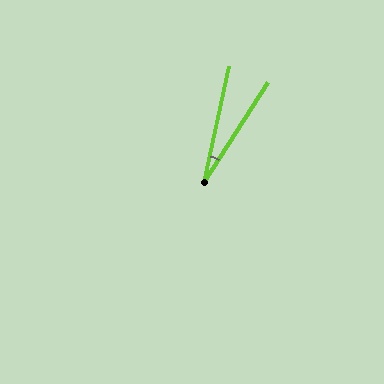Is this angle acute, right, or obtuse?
It is acute.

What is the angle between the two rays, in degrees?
Approximately 20 degrees.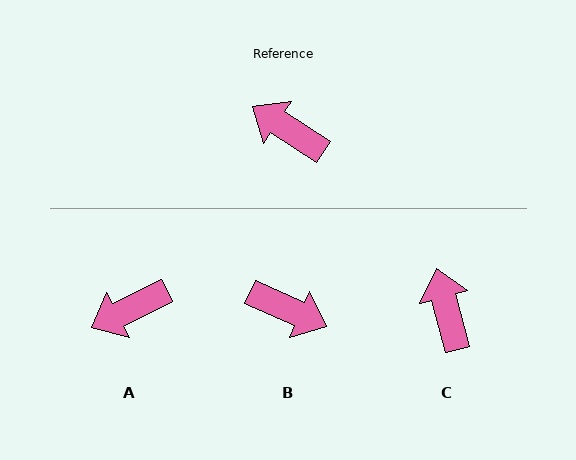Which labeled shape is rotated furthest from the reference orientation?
B, about 172 degrees away.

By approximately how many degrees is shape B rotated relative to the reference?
Approximately 172 degrees clockwise.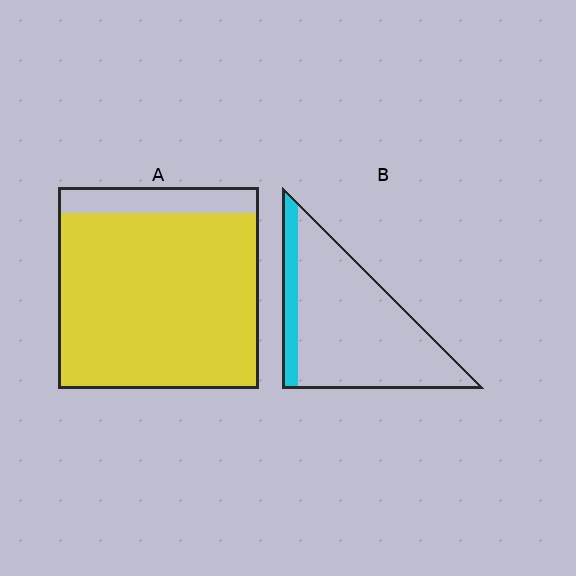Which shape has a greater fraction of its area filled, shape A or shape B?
Shape A.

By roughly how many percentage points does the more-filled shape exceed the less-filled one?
By roughly 70 percentage points (A over B).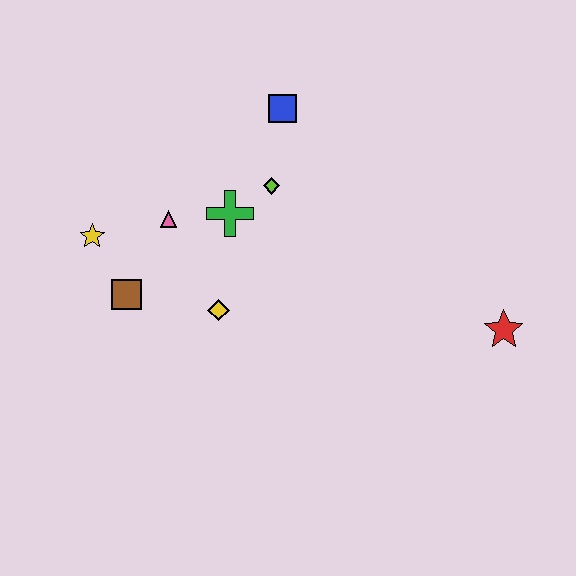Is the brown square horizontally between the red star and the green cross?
No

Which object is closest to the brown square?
The yellow star is closest to the brown square.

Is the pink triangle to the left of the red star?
Yes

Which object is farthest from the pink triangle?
The red star is farthest from the pink triangle.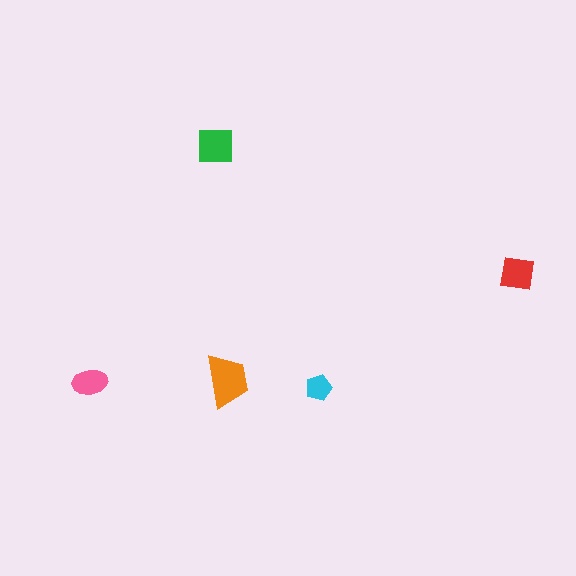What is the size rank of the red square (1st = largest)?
3rd.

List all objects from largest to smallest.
The orange trapezoid, the green square, the red square, the pink ellipse, the cyan pentagon.